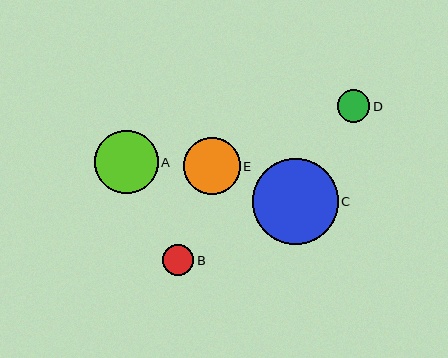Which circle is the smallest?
Circle B is the smallest with a size of approximately 31 pixels.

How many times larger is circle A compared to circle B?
Circle A is approximately 2.0 times the size of circle B.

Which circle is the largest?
Circle C is the largest with a size of approximately 86 pixels.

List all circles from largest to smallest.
From largest to smallest: C, A, E, D, B.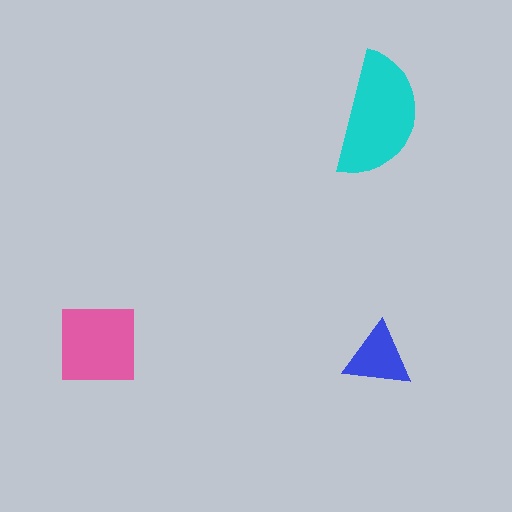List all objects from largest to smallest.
The cyan semicircle, the pink square, the blue triangle.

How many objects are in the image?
There are 3 objects in the image.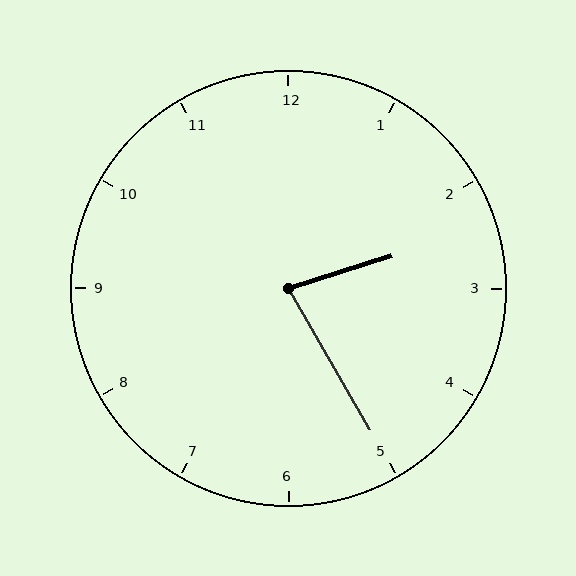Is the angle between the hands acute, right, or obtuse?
It is acute.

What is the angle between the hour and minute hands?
Approximately 78 degrees.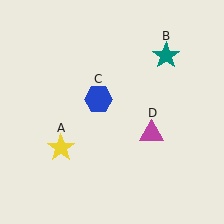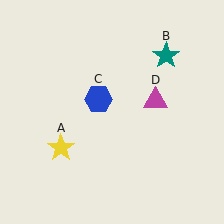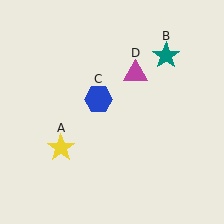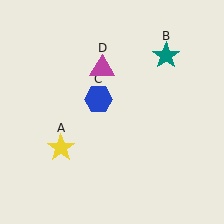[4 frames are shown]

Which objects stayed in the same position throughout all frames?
Yellow star (object A) and teal star (object B) and blue hexagon (object C) remained stationary.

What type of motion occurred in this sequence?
The magenta triangle (object D) rotated counterclockwise around the center of the scene.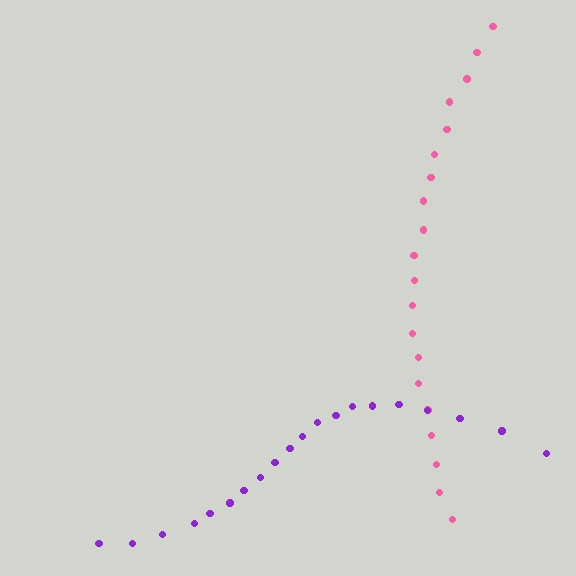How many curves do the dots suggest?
There are 2 distinct paths.